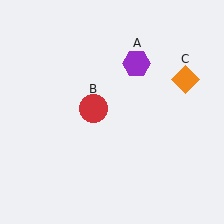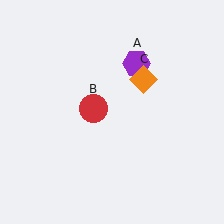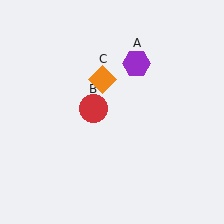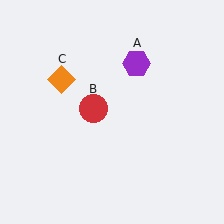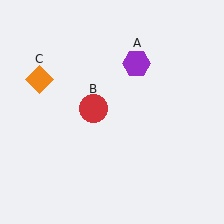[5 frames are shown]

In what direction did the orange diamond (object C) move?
The orange diamond (object C) moved left.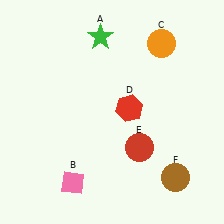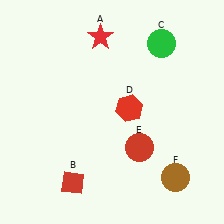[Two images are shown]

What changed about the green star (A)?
In Image 1, A is green. In Image 2, it changed to red.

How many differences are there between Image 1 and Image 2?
There are 3 differences between the two images.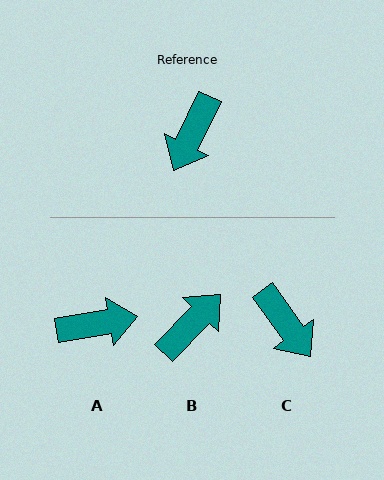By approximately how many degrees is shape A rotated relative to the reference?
Approximately 126 degrees counter-clockwise.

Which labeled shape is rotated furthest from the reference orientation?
B, about 162 degrees away.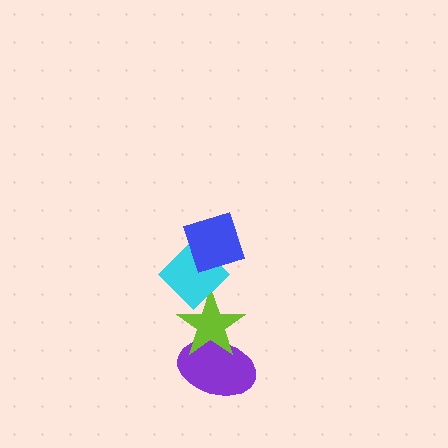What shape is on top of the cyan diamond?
The blue diamond is on top of the cyan diamond.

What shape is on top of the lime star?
The cyan diamond is on top of the lime star.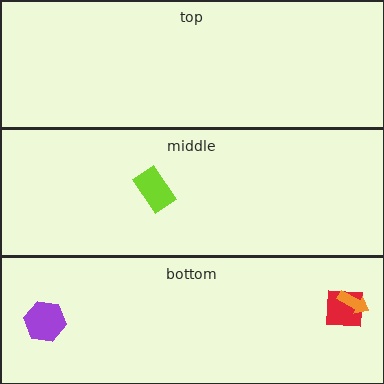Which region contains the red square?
The bottom region.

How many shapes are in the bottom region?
3.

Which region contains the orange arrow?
The bottom region.